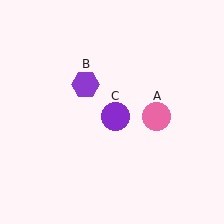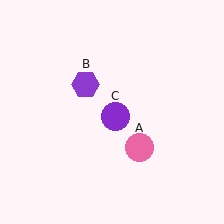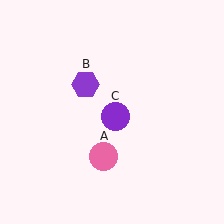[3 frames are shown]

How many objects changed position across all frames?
1 object changed position: pink circle (object A).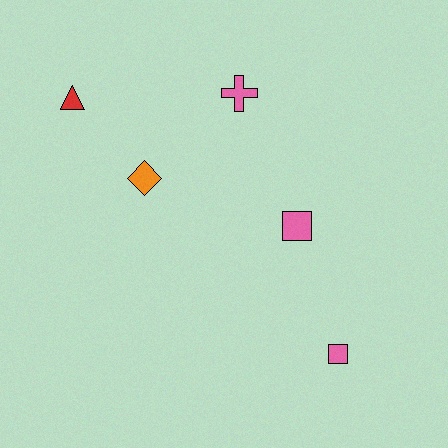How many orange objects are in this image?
There is 1 orange object.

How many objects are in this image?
There are 5 objects.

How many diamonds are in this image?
There is 1 diamond.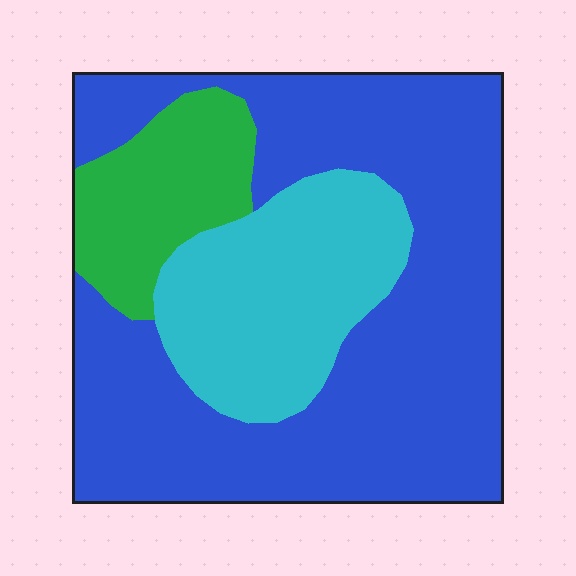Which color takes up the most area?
Blue, at roughly 65%.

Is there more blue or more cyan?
Blue.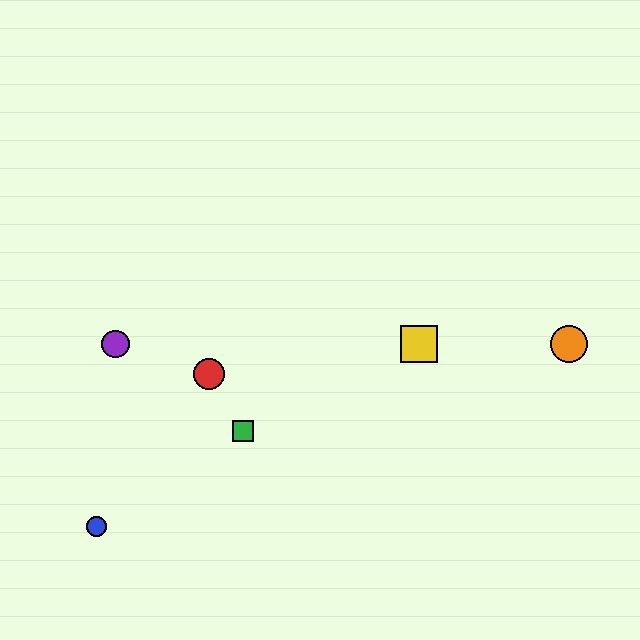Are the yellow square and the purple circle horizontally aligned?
Yes, both are at y≈344.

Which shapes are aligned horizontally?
The yellow square, the purple circle, the orange circle are aligned horizontally.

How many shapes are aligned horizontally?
3 shapes (the yellow square, the purple circle, the orange circle) are aligned horizontally.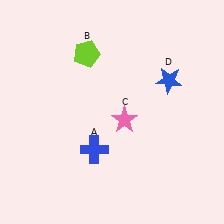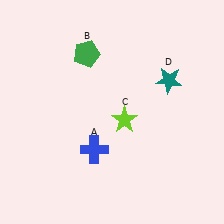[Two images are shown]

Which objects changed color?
B changed from lime to green. C changed from pink to lime. D changed from blue to teal.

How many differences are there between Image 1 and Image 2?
There are 3 differences between the two images.